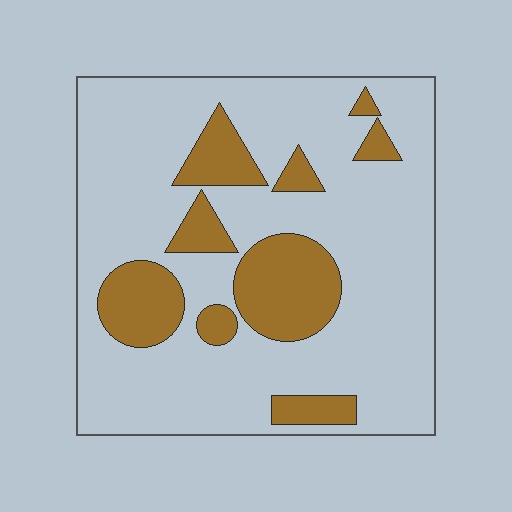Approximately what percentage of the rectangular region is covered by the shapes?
Approximately 20%.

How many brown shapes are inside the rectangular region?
9.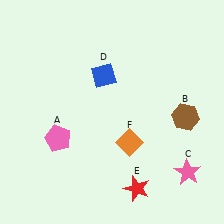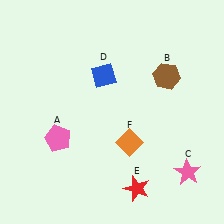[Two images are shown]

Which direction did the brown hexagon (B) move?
The brown hexagon (B) moved up.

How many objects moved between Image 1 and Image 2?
1 object moved between the two images.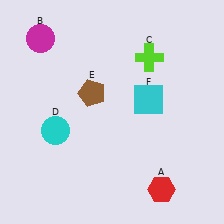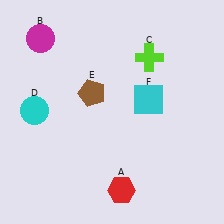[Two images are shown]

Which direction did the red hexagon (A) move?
The red hexagon (A) moved left.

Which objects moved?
The objects that moved are: the red hexagon (A), the cyan circle (D).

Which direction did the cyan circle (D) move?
The cyan circle (D) moved left.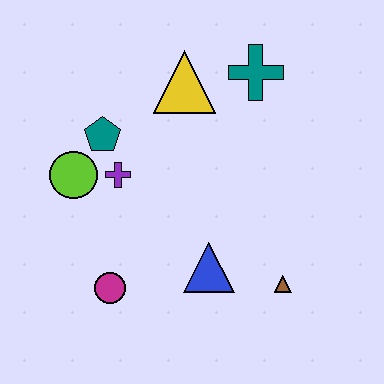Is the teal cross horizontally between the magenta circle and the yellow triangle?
No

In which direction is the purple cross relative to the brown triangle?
The purple cross is to the left of the brown triangle.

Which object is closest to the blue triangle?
The brown triangle is closest to the blue triangle.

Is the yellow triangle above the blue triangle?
Yes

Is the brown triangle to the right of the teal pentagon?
Yes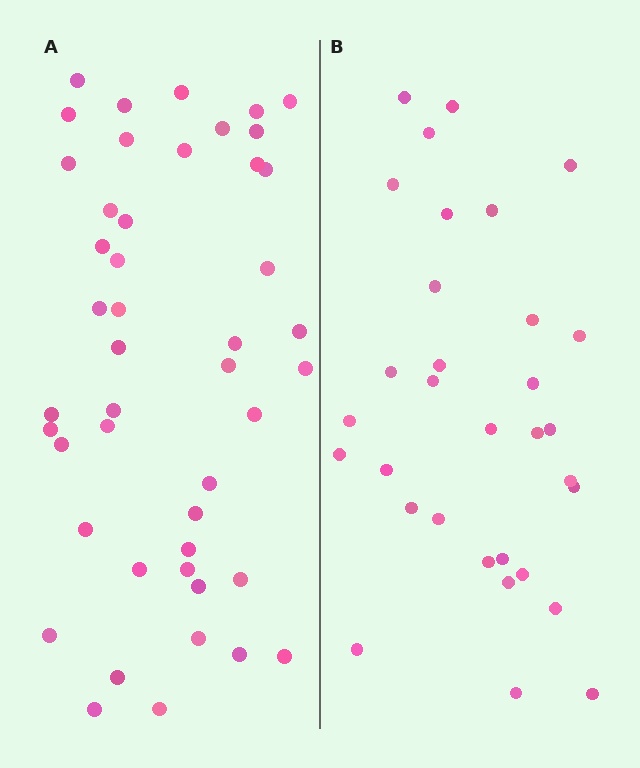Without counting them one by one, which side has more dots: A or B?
Region A (the left region) has more dots.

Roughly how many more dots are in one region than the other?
Region A has approximately 15 more dots than region B.